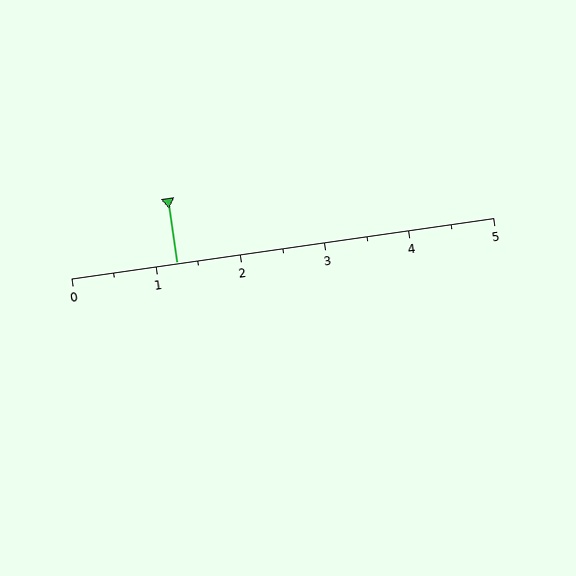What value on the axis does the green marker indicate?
The marker indicates approximately 1.2.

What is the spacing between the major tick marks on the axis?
The major ticks are spaced 1 apart.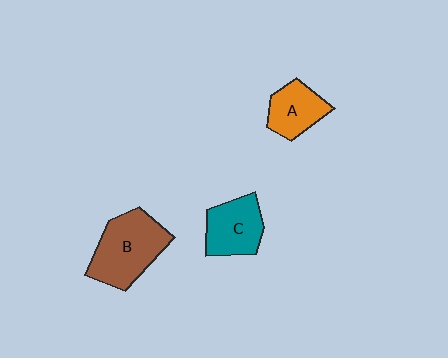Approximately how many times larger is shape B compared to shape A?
Approximately 1.7 times.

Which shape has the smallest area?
Shape A (orange).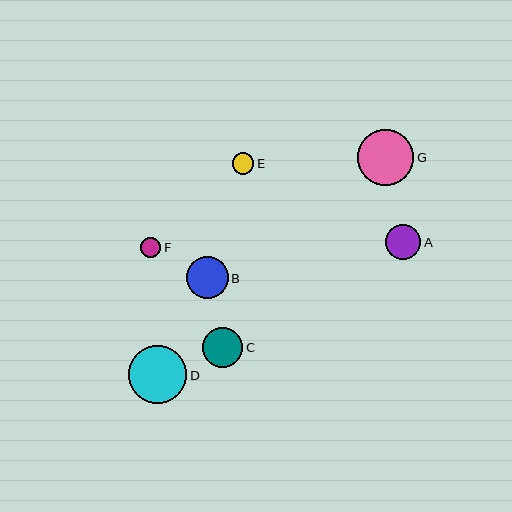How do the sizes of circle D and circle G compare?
Circle D and circle G are approximately the same size.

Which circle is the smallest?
Circle F is the smallest with a size of approximately 20 pixels.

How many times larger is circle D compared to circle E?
Circle D is approximately 2.7 times the size of circle E.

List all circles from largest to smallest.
From largest to smallest: D, G, B, C, A, E, F.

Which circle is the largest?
Circle D is the largest with a size of approximately 58 pixels.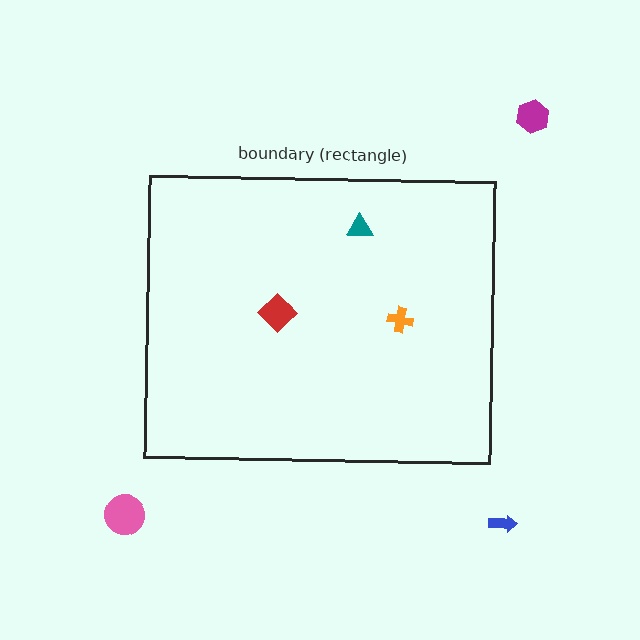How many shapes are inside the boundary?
3 inside, 3 outside.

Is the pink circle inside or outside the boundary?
Outside.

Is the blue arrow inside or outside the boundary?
Outside.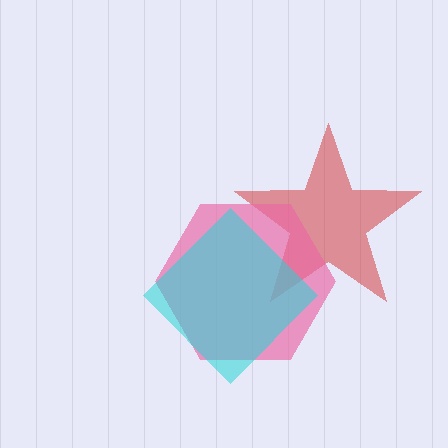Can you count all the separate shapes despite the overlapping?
Yes, there are 3 separate shapes.